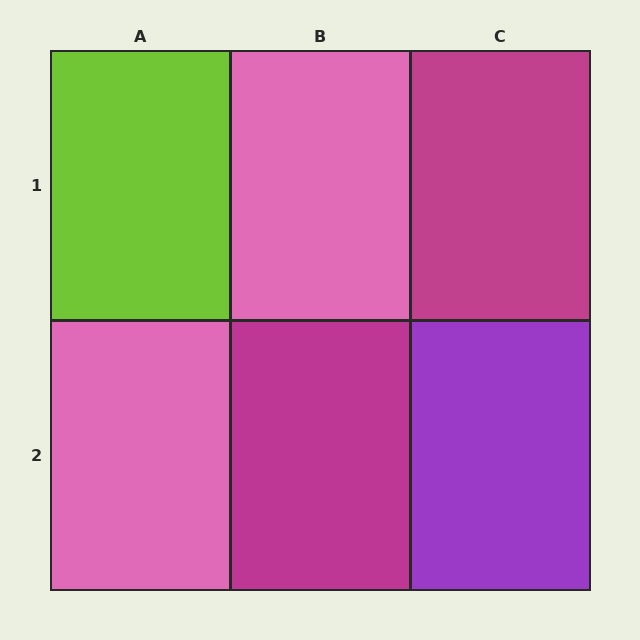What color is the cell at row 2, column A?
Pink.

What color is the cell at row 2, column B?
Magenta.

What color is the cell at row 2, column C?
Purple.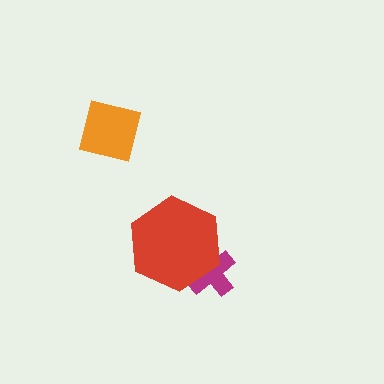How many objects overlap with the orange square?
0 objects overlap with the orange square.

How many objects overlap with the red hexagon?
1 object overlaps with the red hexagon.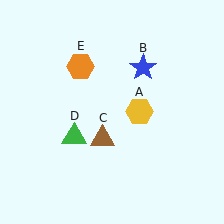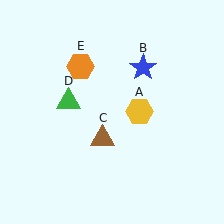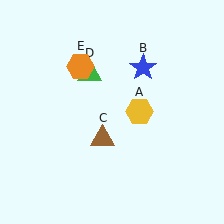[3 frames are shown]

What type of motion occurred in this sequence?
The green triangle (object D) rotated clockwise around the center of the scene.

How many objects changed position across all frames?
1 object changed position: green triangle (object D).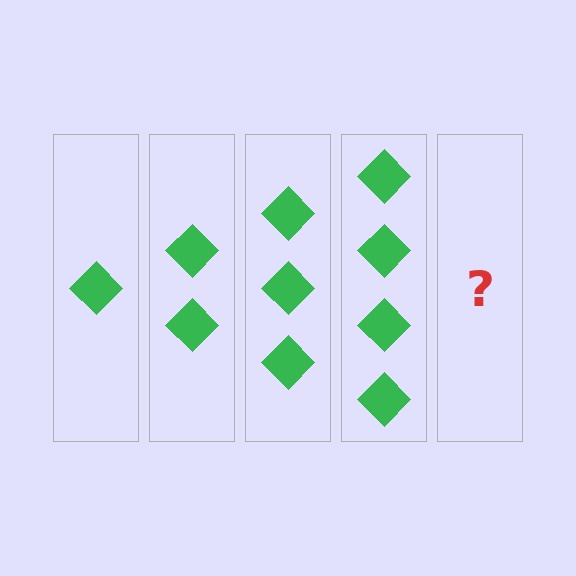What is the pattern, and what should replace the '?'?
The pattern is that each step adds one more diamond. The '?' should be 5 diamonds.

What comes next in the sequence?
The next element should be 5 diamonds.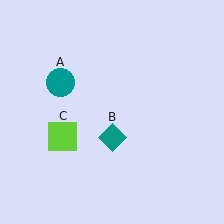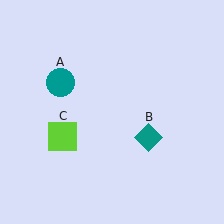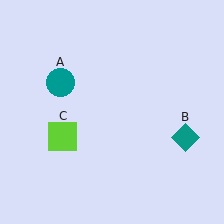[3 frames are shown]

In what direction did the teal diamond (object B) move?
The teal diamond (object B) moved right.